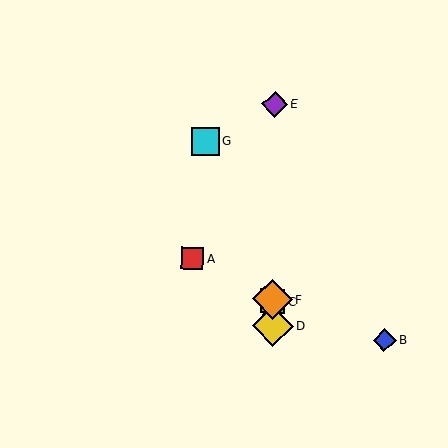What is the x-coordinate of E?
Object E is at x≈275.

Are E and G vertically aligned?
No, E is at x≈275 and G is at x≈205.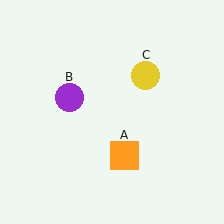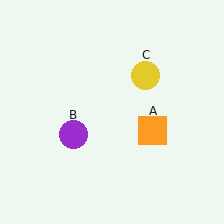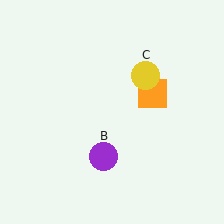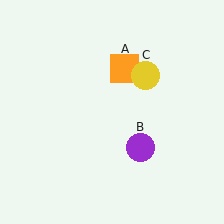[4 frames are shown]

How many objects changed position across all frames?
2 objects changed position: orange square (object A), purple circle (object B).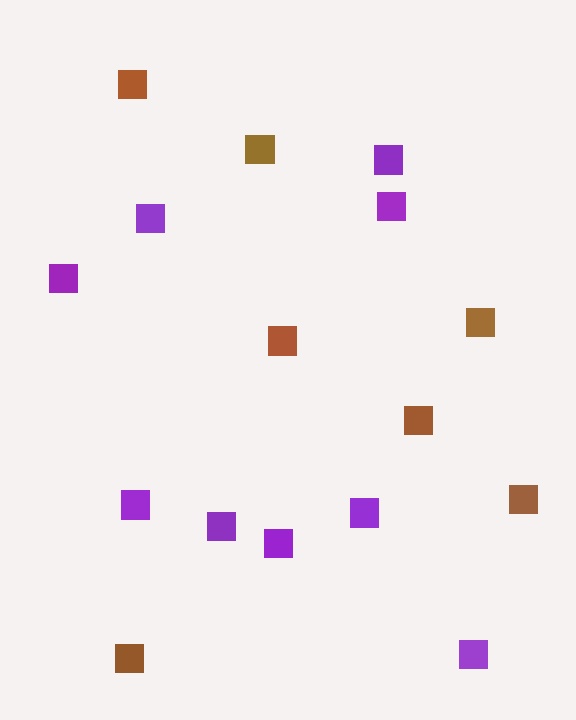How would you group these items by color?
There are 2 groups: one group of brown squares (7) and one group of purple squares (9).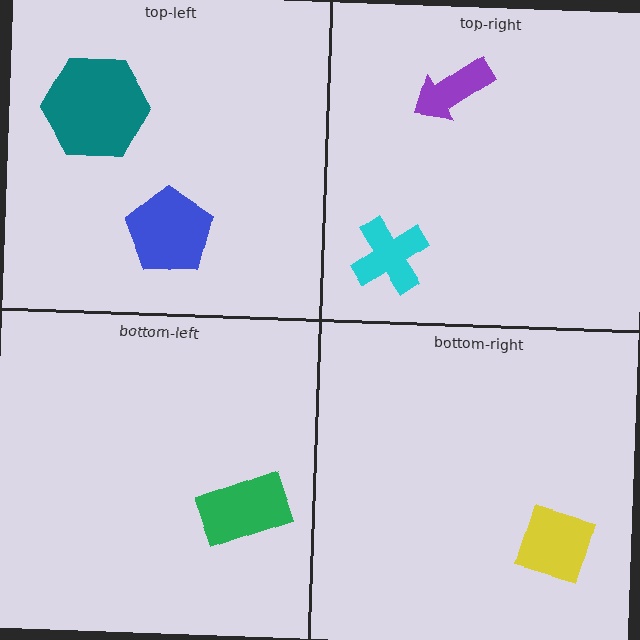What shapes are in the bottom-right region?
The yellow diamond.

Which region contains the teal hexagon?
The top-left region.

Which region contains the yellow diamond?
The bottom-right region.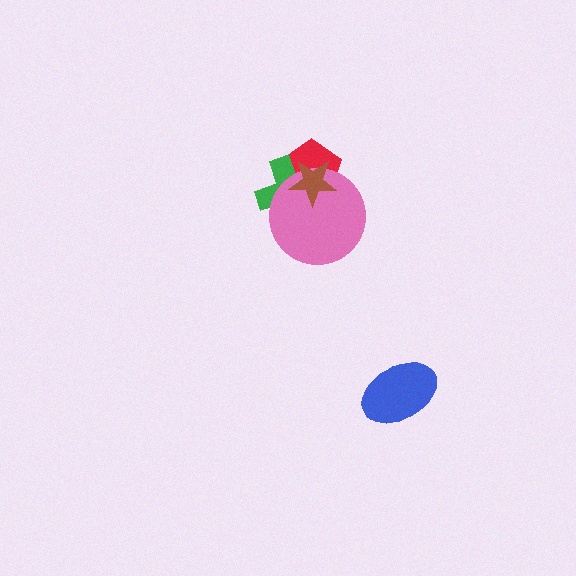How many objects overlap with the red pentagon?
3 objects overlap with the red pentagon.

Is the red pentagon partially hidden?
Yes, it is partially covered by another shape.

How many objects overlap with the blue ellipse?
0 objects overlap with the blue ellipse.